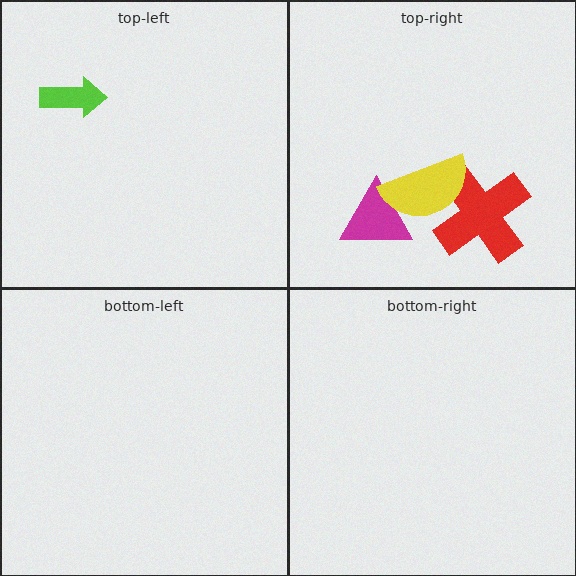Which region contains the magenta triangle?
The top-right region.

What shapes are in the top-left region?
The lime arrow.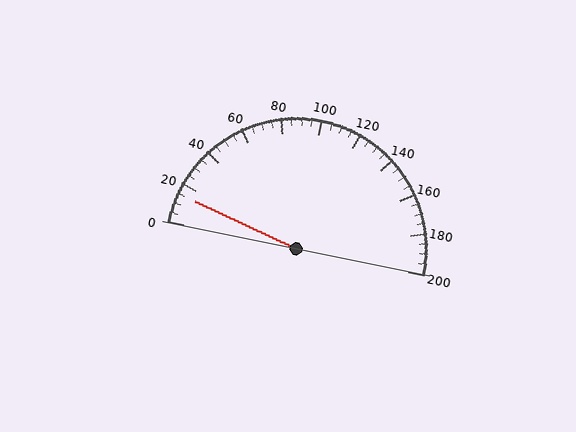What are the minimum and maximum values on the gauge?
The gauge ranges from 0 to 200.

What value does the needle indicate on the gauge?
The needle indicates approximately 15.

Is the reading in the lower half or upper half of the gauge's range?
The reading is in the lower half of the range (0 to 200).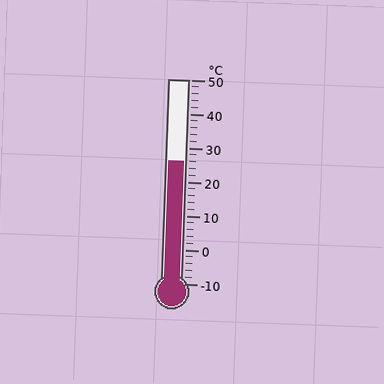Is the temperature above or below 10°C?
The temperature is above 10°C.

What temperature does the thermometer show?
The thermometer shows approximately 26°C.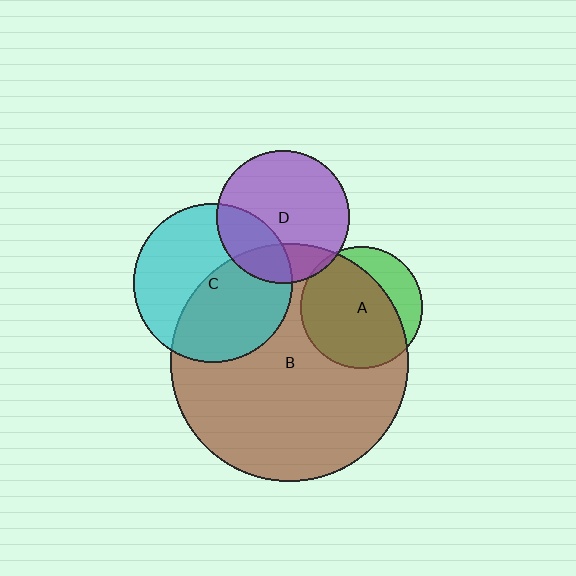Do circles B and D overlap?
Yes.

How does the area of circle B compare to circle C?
Approximately 2.2 times.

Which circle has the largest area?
Circle B (brown).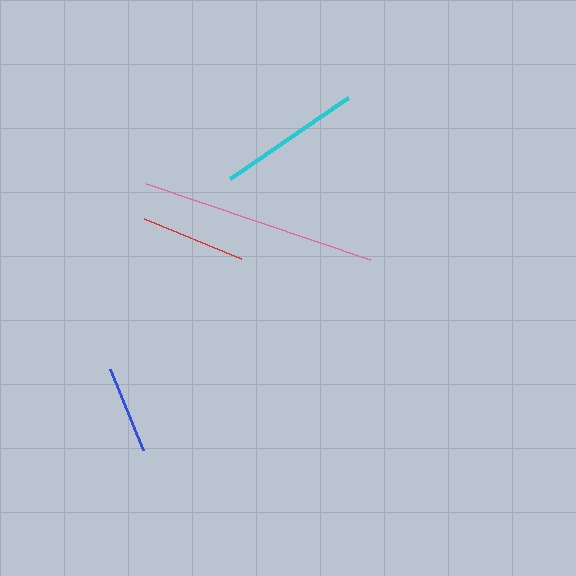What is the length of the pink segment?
The pink segment is approximately 236 pixels long.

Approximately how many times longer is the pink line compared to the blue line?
The pink line is approximately 2.7 times the length of the blue line.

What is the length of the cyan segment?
The cyan segment is approximately 144 pixels long.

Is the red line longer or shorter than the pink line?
The pink line is longer than the red line.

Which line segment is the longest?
The pink line is the longest at approximately 236 pixels.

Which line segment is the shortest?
The blue line is the shortest at approximately 88 pixels.